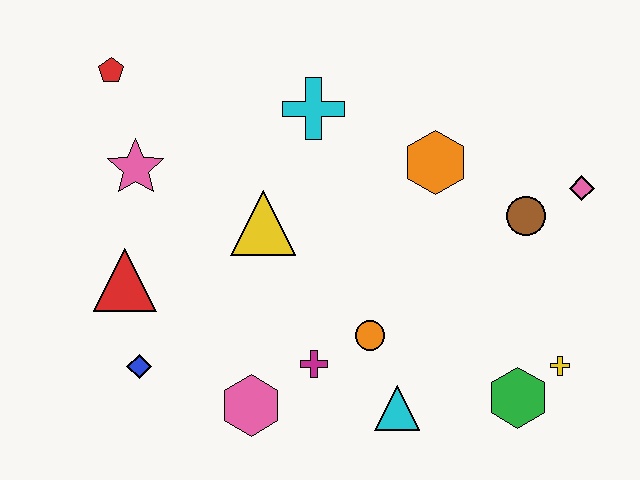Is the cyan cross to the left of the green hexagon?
Yes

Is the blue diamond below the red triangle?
Yes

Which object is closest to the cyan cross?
The yellow triangle is closest to the cyan cross.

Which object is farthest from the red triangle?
The pink diamond is farthest from the red triangle.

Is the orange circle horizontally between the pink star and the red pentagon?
No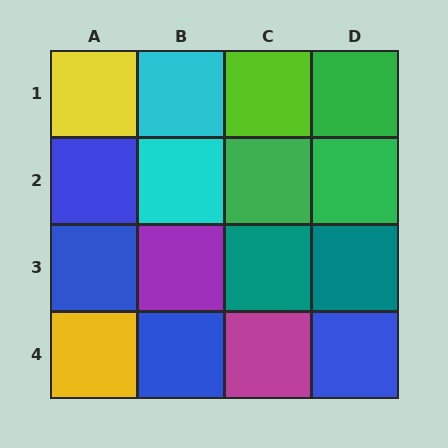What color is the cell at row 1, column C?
Lime.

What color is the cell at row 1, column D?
Green.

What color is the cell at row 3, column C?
Teal.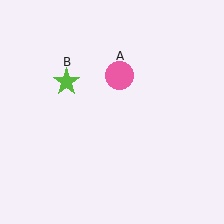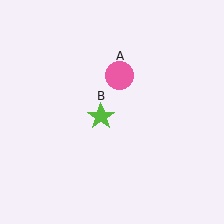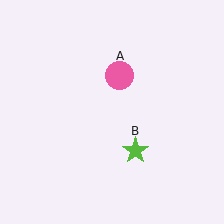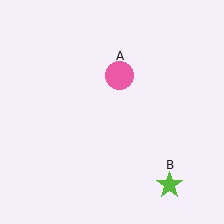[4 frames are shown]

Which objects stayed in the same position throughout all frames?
Pink circle (object A) remained stationary.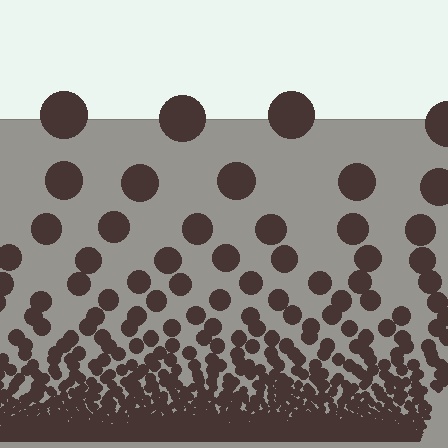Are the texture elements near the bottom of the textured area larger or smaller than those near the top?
Smaller. The gradient is inverted — elements near the bottom are smaller and denser.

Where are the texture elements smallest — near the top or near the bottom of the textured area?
Near the bottom.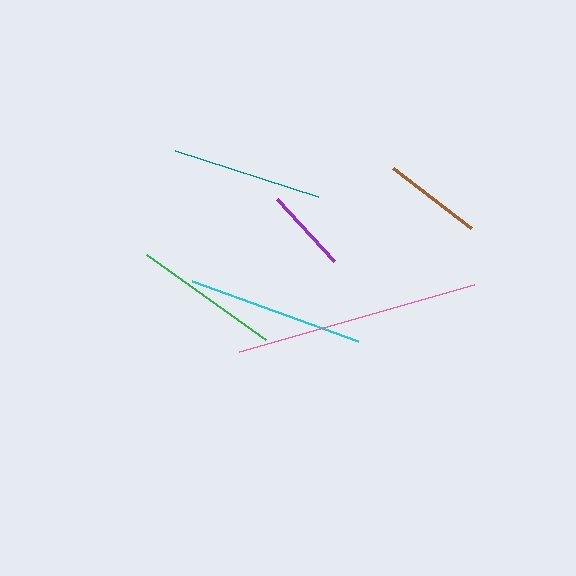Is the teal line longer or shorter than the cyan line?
The cyan line is longer than the teal line.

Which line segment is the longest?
The pink line is the longest at approximately 245 pixels.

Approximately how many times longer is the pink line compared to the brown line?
The pink line is approximately 2.5 times the length of the brown line.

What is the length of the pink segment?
The pink segment is approximately 245 pixels long.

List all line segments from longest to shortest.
From longest to shortest: pink, cyan, teal, green, brown, purple.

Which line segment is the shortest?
The purple line is the shortest at approximately 85 pixels.